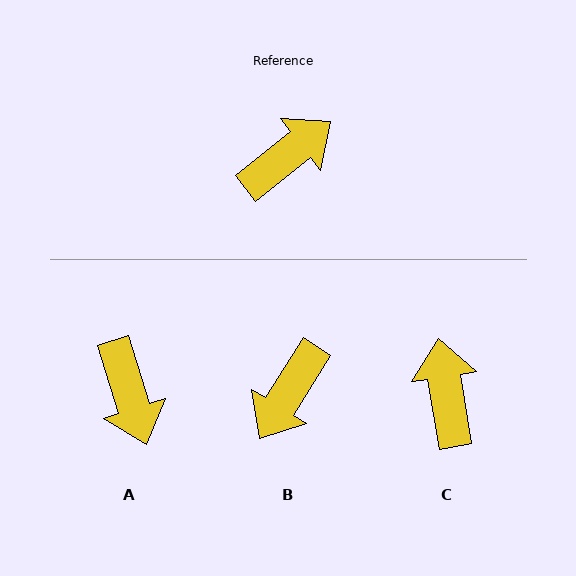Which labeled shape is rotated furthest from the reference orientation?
B, about 160 degrees away.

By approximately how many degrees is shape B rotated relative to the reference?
Approximately 160 degrees clockwise.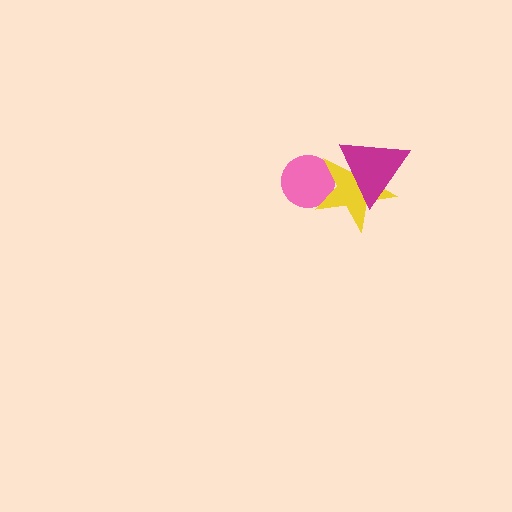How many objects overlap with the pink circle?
1 object overlaps with the pink circle.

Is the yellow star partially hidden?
Yes, it is partially covered by another shape.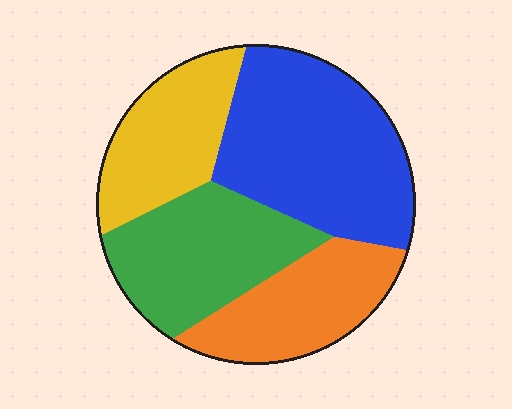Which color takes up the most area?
Blue, at roughly 35%.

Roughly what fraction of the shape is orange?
Orange takes up about one fifth (1/5) of the shape.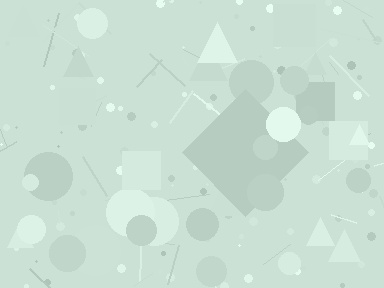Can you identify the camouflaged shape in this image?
The camouflaged shape is a diamond.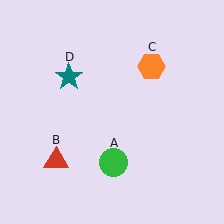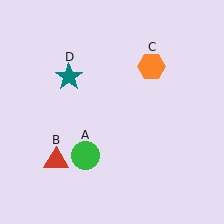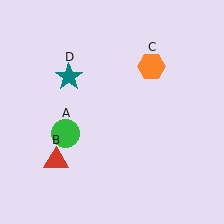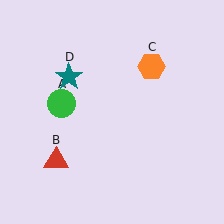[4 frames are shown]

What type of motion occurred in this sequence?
The green circle (object A) rotated clockwise around the center of the scene.